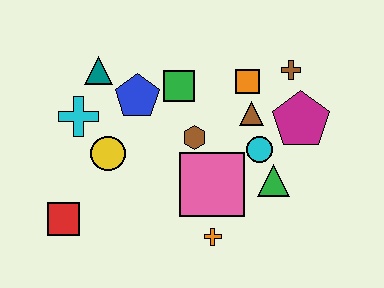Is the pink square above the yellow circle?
No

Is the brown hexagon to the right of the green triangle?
No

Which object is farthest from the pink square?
The teal triangle is farthest from the pink square.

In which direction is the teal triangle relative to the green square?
The teal triangle is to the left of the green square.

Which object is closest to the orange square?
The brown triangle is closest to the orange square.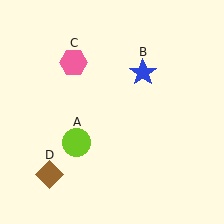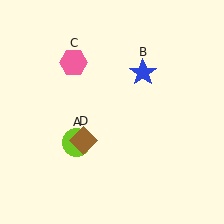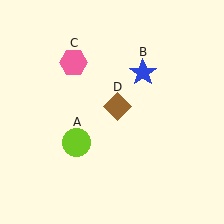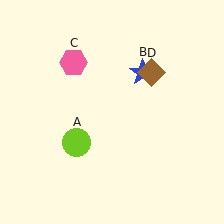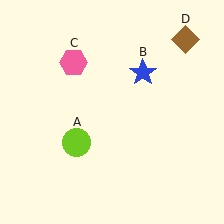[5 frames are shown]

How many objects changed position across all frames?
1 object changed position: brown diamond (object D).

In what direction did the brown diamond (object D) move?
The brown diamond (object D) moved up and to the right.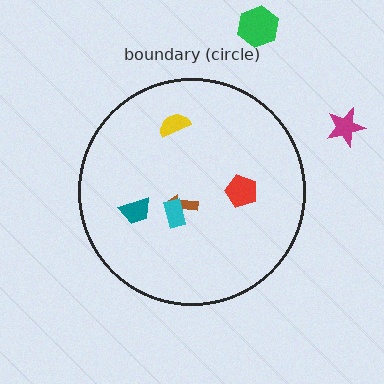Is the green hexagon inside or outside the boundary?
Outside.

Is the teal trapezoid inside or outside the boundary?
Inside.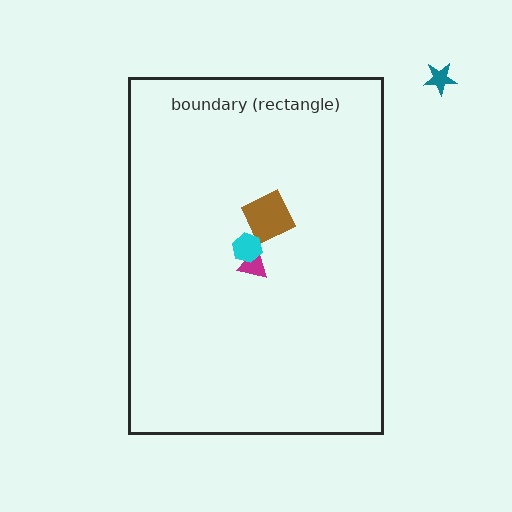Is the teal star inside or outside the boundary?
Outside.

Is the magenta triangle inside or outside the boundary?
Inside.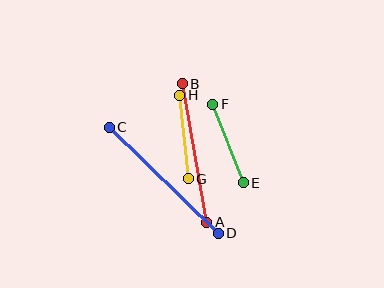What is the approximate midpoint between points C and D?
The midpoint is at approximately (164, 180) pixels.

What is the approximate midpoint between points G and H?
The midpoint is at approximately (184, 137) pixels.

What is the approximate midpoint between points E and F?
The midpoint is at approximately (228, 144) pixels.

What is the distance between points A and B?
The distance is approximately 141 pixels.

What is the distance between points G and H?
The distance is approximately 84 pixels.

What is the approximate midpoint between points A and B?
The midpoint is at approximately (194, 153) pixels.